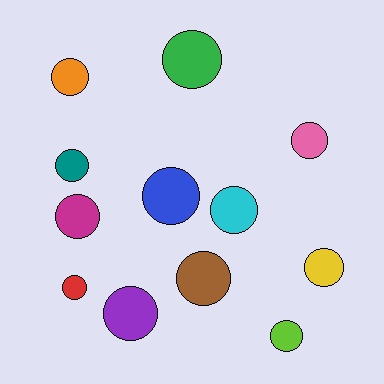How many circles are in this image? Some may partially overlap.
There are 12 circles.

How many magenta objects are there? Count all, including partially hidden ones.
There is 1 magenta object.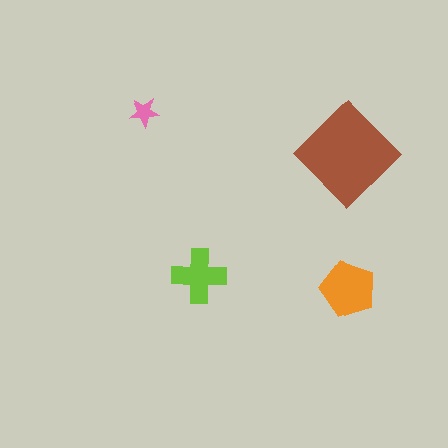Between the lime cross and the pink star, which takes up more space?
The lime cross.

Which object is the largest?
The brown diamond.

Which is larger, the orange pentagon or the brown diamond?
The brown diamond.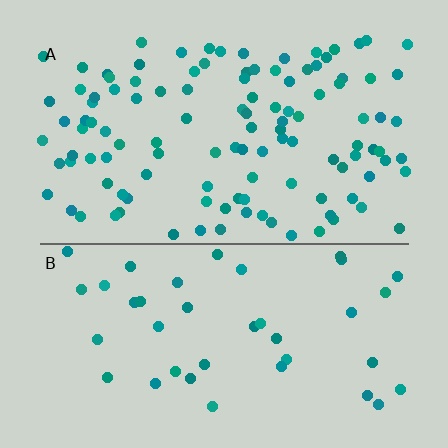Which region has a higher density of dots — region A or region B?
A (the top).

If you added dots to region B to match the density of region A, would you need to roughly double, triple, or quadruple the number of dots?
Approximately triple.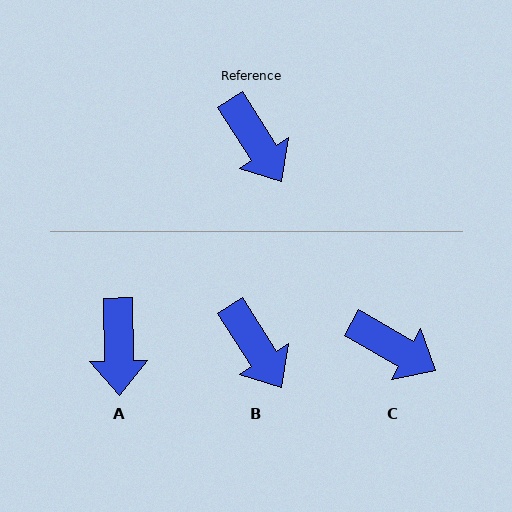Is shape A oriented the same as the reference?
No, it is off by about 31 degrees.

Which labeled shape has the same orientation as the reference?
B.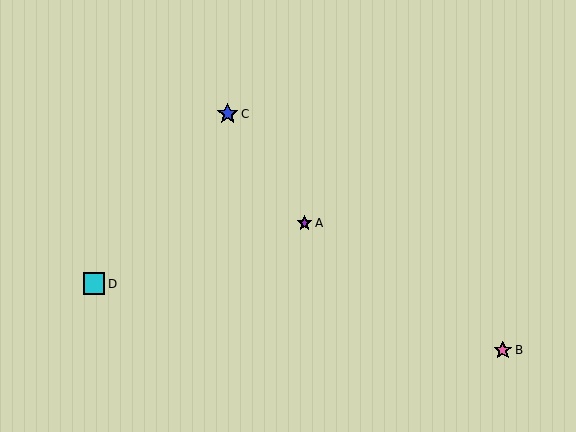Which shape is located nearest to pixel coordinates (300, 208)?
The purple star (labeled A) at (305, 223) is nearest to that location.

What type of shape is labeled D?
Shape D is a cyan square.